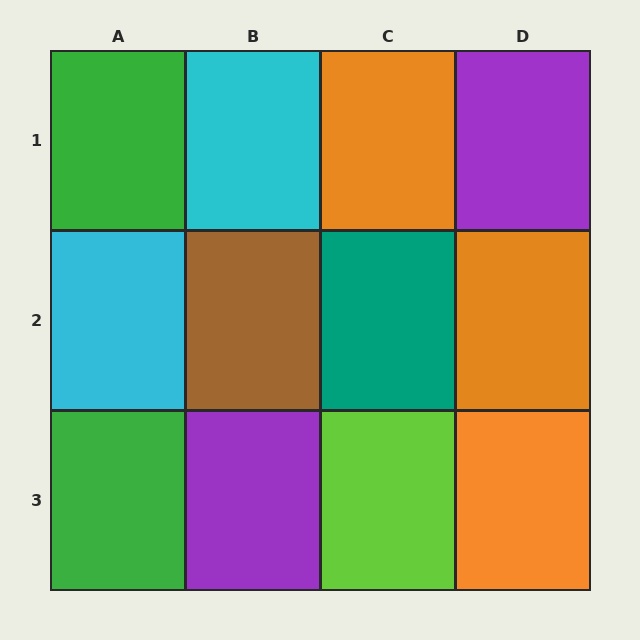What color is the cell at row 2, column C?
Teal.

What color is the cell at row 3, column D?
Orange.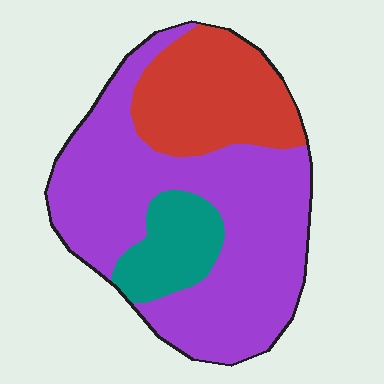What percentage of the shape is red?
Red takes up about one quarter (1/4) of the shape.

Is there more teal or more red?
Red.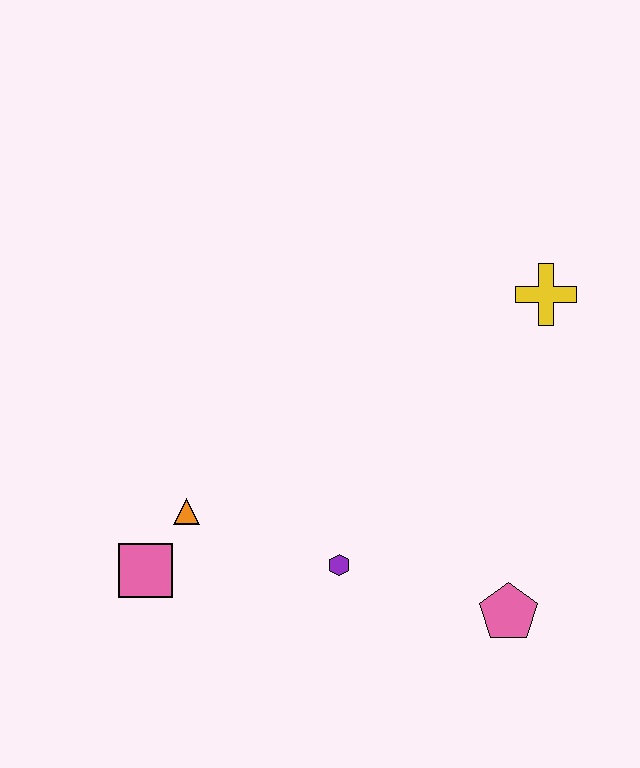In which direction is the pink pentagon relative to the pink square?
The pink pentagon is to the right of the pink square.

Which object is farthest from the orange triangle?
The yellow cross is farthest from the orange triangle.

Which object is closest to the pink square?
The orange triangle is closest to the pink square.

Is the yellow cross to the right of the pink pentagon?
Yes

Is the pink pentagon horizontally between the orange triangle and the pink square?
No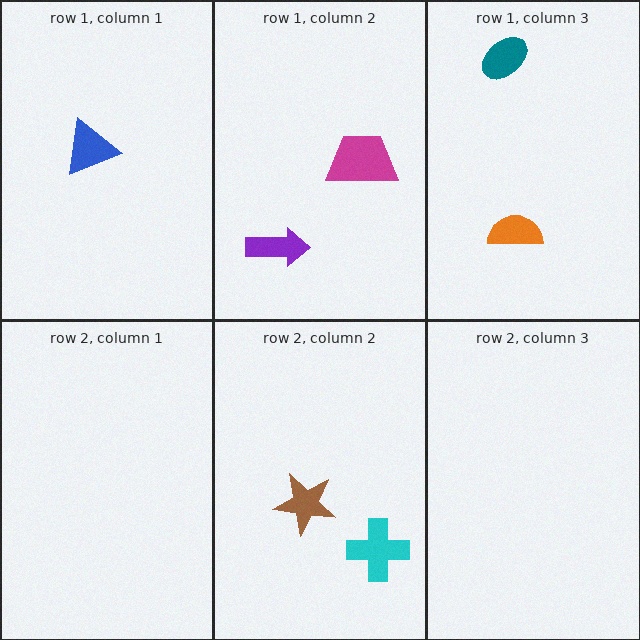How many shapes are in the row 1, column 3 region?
2.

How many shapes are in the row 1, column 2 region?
2.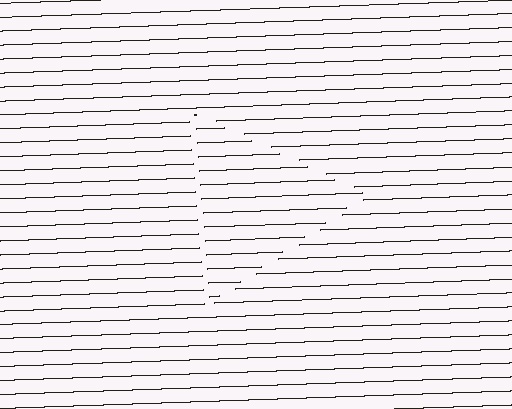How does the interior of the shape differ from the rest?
The interior of the shape contains the same grating, shifted by half a period — the contour is defined by the phase discontinuity where line-ends from the inner and outer gratings abut.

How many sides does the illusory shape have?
3 sides — the line-ends trace a triangle.